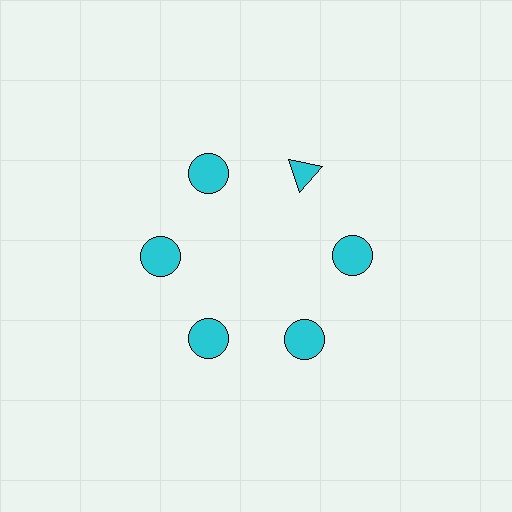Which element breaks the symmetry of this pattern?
The cyan triangle at roughly the 1 o'clock position breaks the symmetry. All other shapes are cyan circles.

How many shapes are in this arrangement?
There are 6 shapes arranged in a ring pattern.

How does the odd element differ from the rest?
It has a different shape: triangle instead of circle.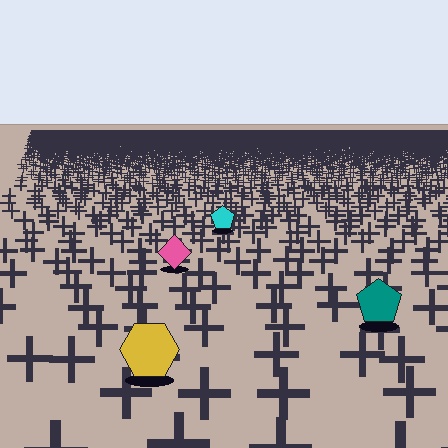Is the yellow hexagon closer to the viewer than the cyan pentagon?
Yes. The yellow hexagon is closer — you can tell from the texture gradient: the ground texture is coarser near it.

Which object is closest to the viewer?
The yellow hexagon is closest. The texture marks near it are larger and more spread out.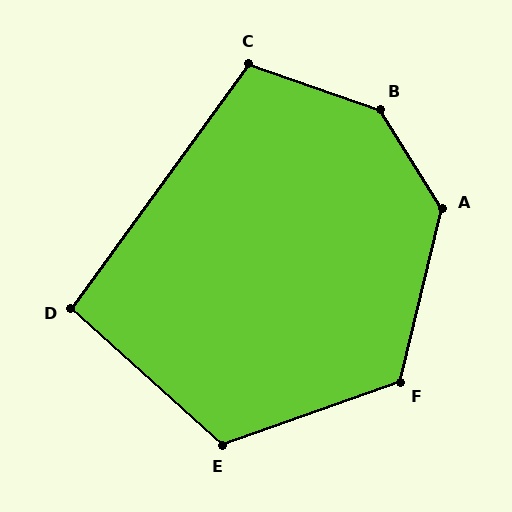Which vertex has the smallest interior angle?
D, at approximately 96 degrees.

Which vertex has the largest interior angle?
B, at approximately 141 degrees.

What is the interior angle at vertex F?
Approximately 123 degrees (obtuse).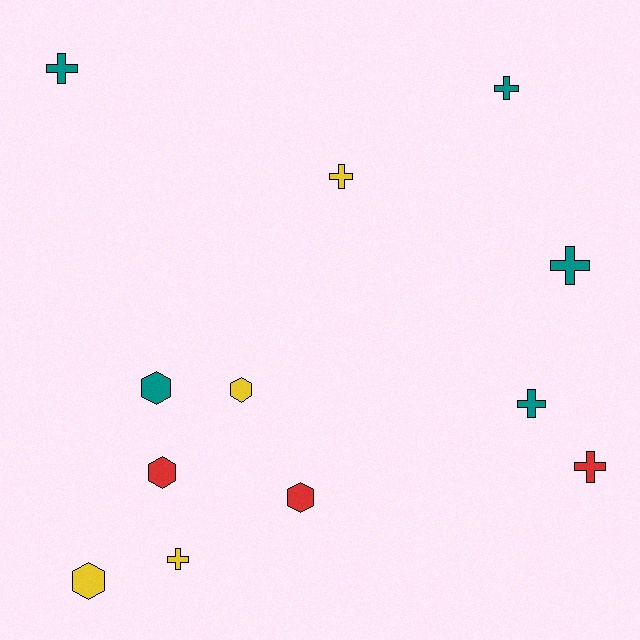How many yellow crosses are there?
There are 2 yellow crosses.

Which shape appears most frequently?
Cross, with 7 objects.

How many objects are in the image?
There are 12 objects.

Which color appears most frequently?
Teal, with 5 objects.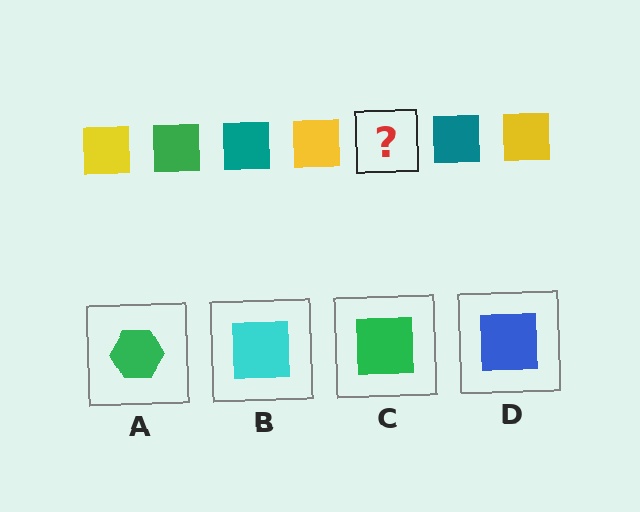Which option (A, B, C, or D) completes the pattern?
C.